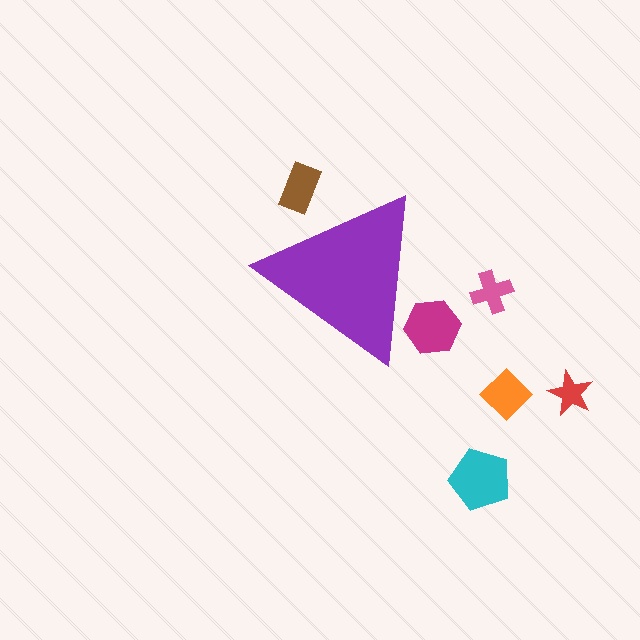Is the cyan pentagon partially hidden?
No, the cyan pentagon is fully visible.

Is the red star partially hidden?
No, the red star is fully visible.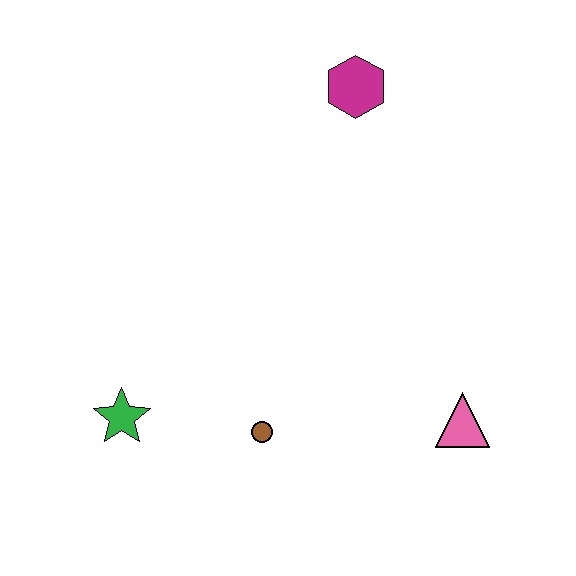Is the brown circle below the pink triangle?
Yes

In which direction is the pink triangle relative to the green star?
The pink triangle is to the right of the green star.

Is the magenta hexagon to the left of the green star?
No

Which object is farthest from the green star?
The magenta hexagon is farthest from the green star.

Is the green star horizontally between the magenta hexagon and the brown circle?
No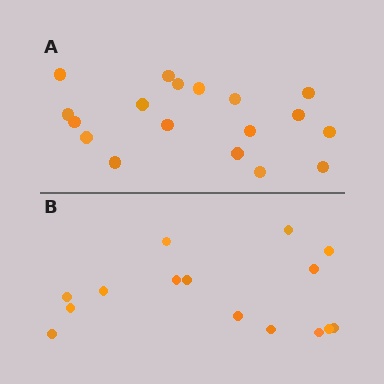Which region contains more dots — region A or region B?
Region A (the top region) has more dots.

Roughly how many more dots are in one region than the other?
Region A has just a few more — roughly 2 or 3 more dots than region B.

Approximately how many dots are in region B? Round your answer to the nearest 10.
About 20 dots. (The exact count is 15, which rounds to 20.)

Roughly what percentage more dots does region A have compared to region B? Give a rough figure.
About 20% more.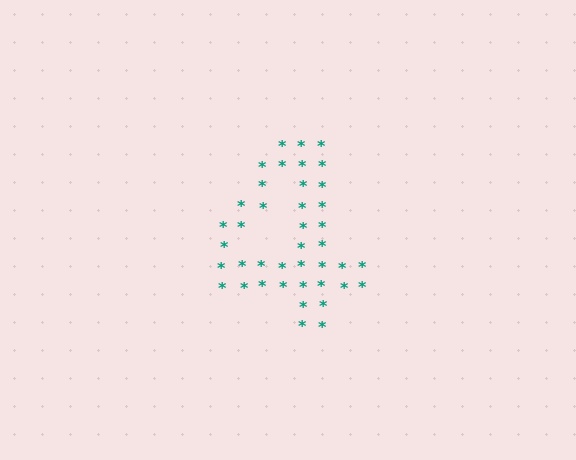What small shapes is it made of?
It is made of small asterisks.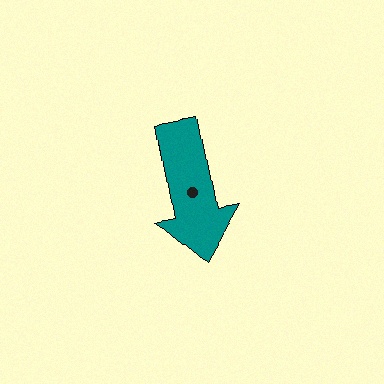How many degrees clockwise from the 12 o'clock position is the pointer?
Approximately 169 degrees.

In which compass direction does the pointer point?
South.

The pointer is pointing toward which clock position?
Roughly 6 o'clock.